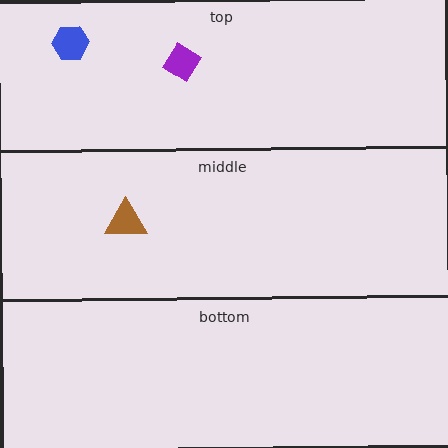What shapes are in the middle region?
The brown triangle.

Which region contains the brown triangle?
The middle region.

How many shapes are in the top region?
2.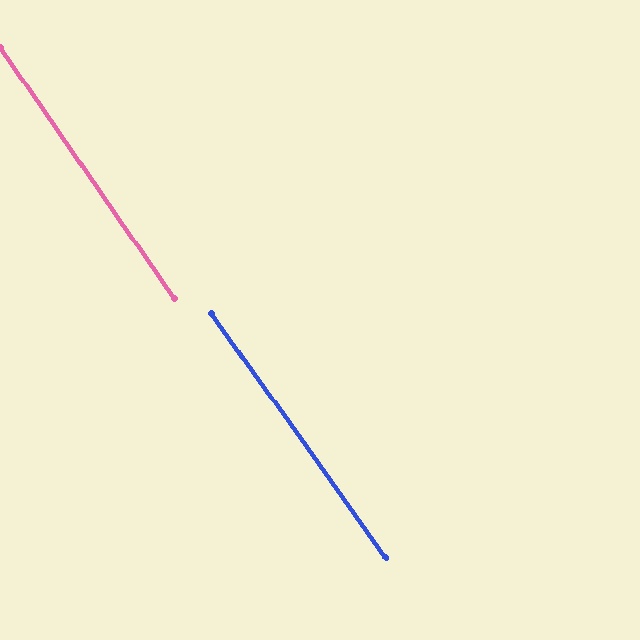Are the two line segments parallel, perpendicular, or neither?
Parallel — their directions differ by only 1.1°.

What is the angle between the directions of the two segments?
Approximately 1 degree.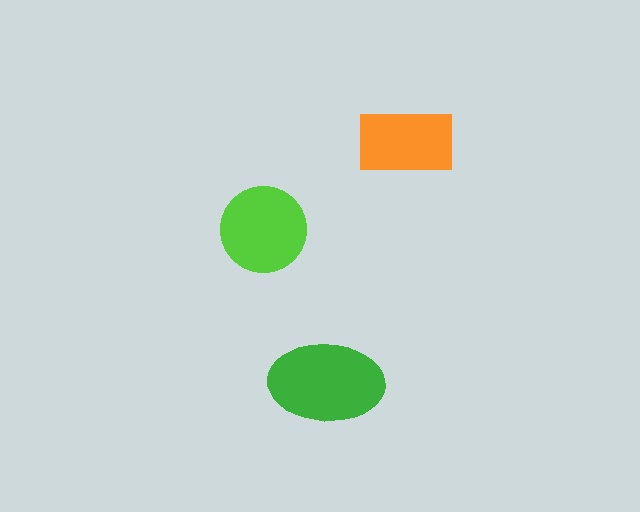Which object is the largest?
The green ellipse.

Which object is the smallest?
The orange rectangle.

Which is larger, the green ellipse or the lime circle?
The green ellipse.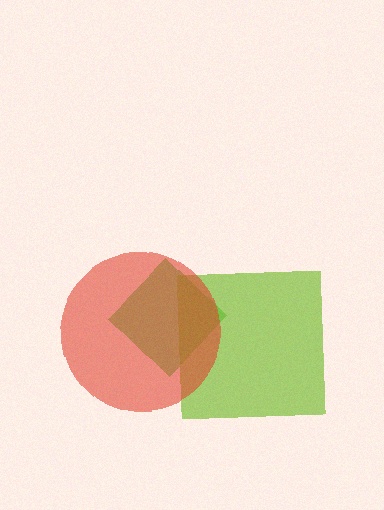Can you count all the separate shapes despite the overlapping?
Yes, there are 3 separate shapes.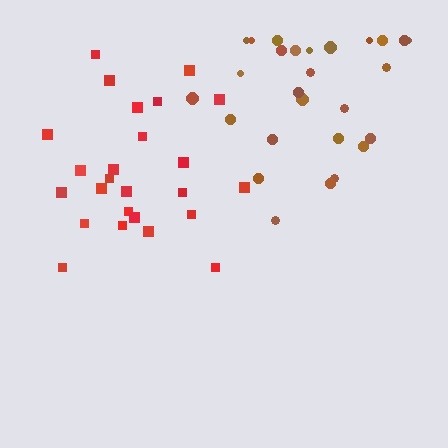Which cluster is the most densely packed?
Red.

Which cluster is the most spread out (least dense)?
Brown.